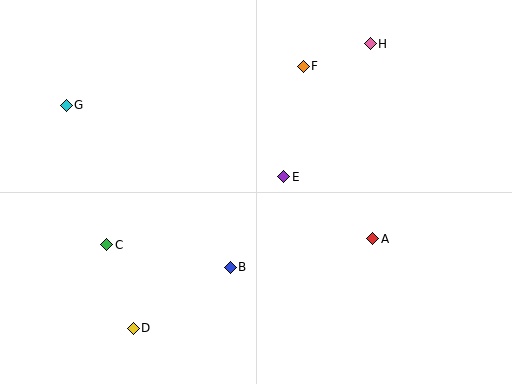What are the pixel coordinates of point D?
Point D is at (133, 328).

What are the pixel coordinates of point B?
Point B is at (230, 267).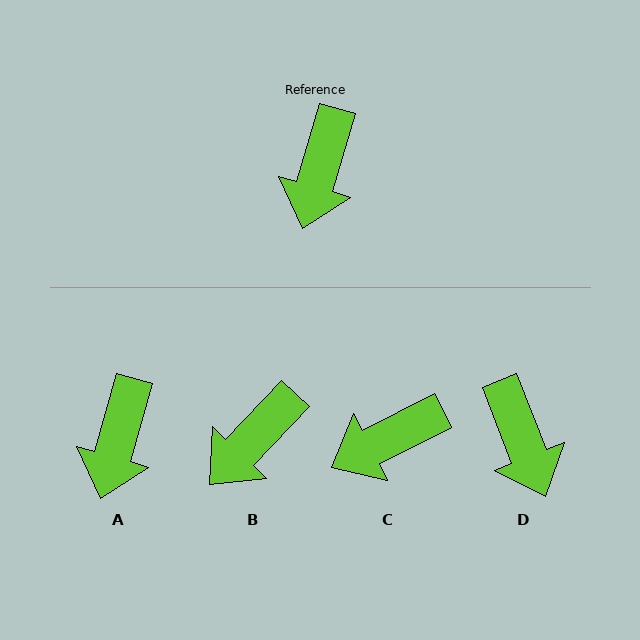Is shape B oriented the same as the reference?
No, it is off by about 27 degrees.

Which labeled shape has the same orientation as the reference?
A.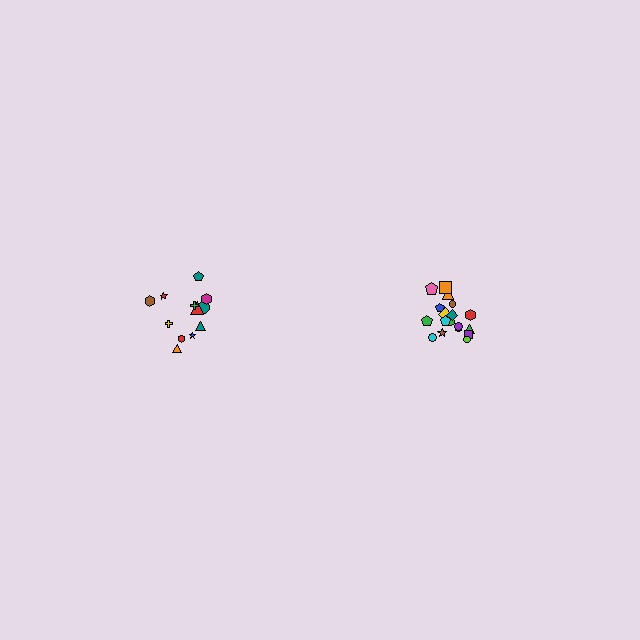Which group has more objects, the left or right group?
The right group.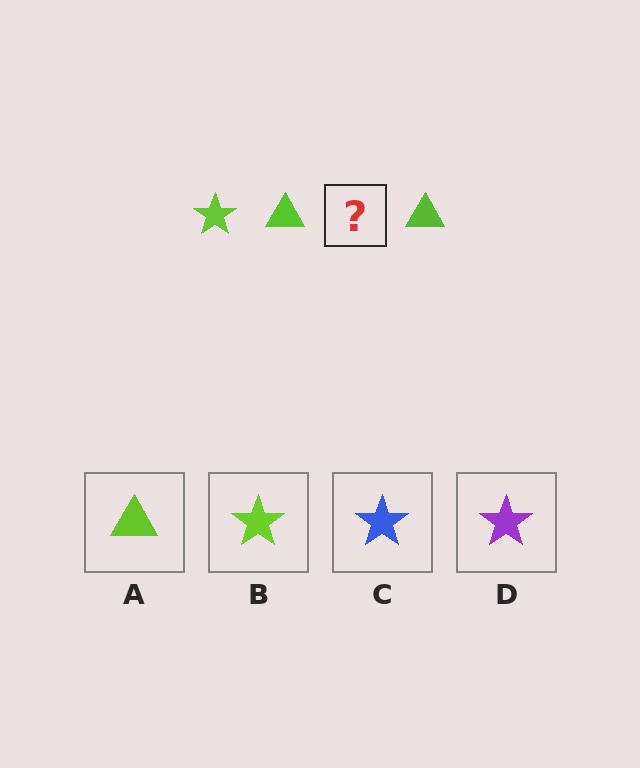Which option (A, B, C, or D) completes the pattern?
B.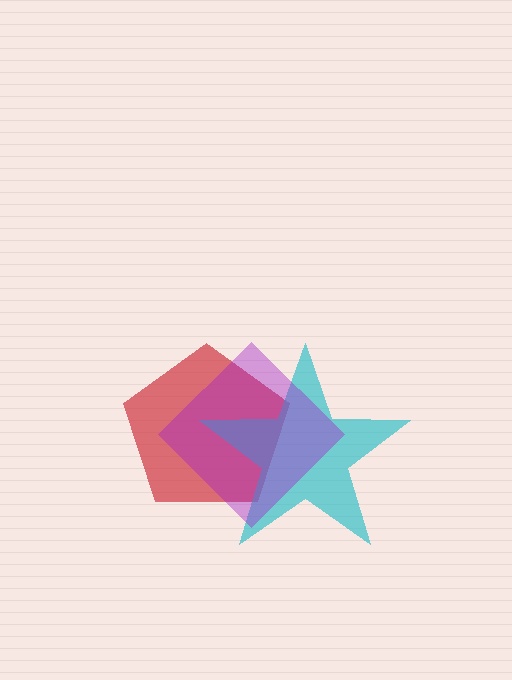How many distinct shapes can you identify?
There are 3 distinct shapes: a red pentagon, a cyan star, a purple diamond.